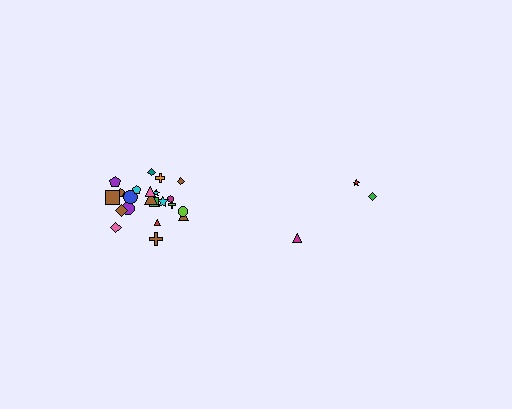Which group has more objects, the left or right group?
The left group.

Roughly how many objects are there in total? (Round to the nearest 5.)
Roughly 25 objects in total.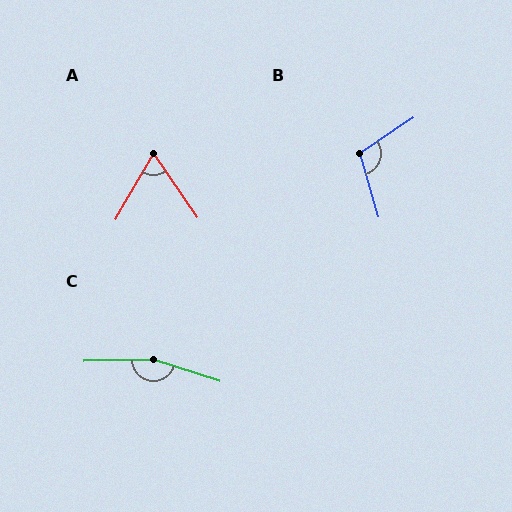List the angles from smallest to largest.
A (65°), B (108°), C (161°).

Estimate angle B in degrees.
Approximately 108 degrees.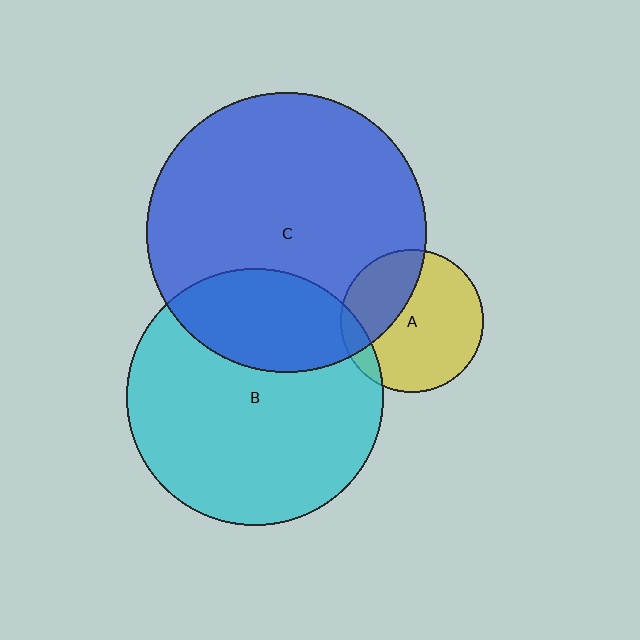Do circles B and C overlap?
Yes.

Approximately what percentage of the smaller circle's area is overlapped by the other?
Approximately 30%.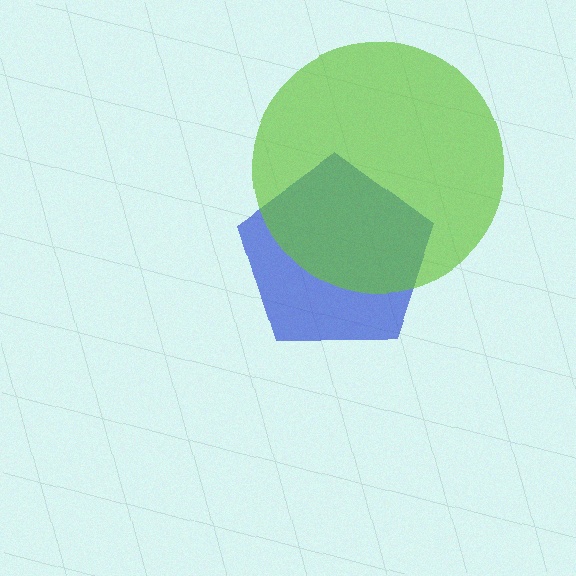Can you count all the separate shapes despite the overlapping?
Yes, there are 2 separate shapes.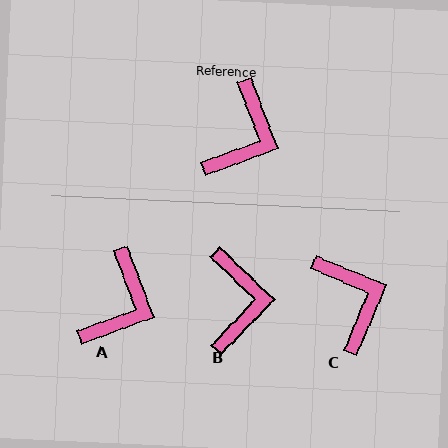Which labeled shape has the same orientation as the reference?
A.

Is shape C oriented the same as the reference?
No, it is off by about 47 degrees.